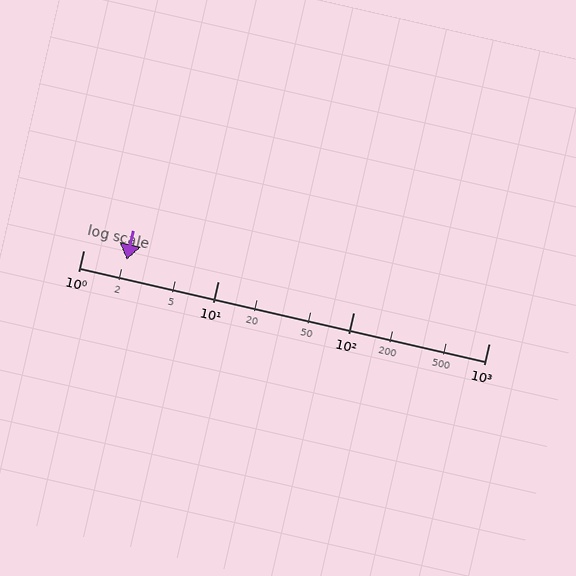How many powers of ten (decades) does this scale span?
The scale spans 3 decades, from 1 to 1000.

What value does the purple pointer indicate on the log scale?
The pointer indicates approximately 2.1.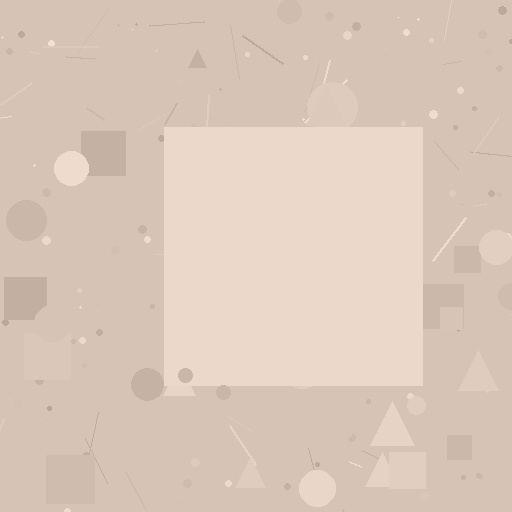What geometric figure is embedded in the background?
A square is embedded in the background.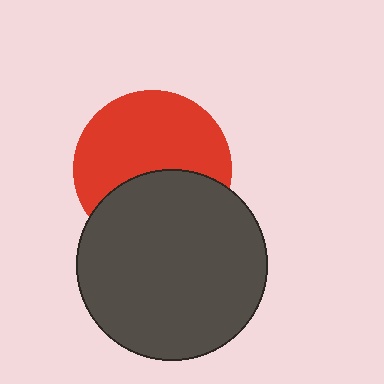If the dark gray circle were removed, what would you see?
You would see the complete red circle.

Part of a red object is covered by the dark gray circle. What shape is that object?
It is a circle.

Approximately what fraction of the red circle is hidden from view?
Roughly 40% of the red circle is hidden behind the dark gray circle.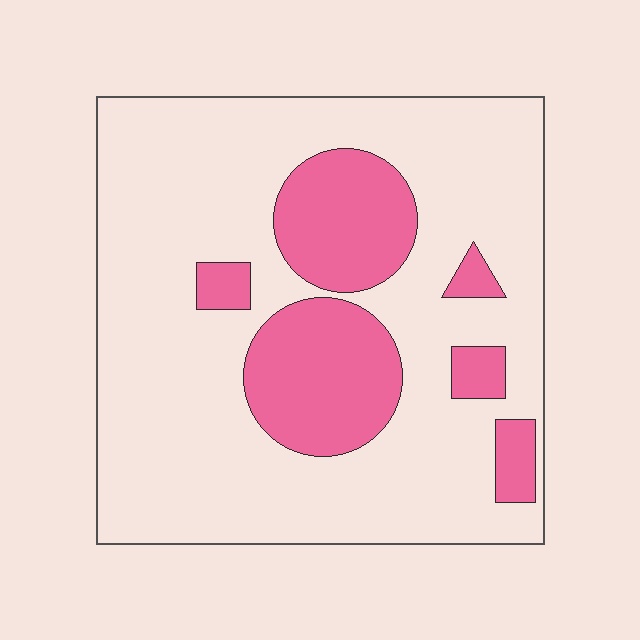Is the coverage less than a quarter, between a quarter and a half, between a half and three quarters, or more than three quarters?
Less than a quarter.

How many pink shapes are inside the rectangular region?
6.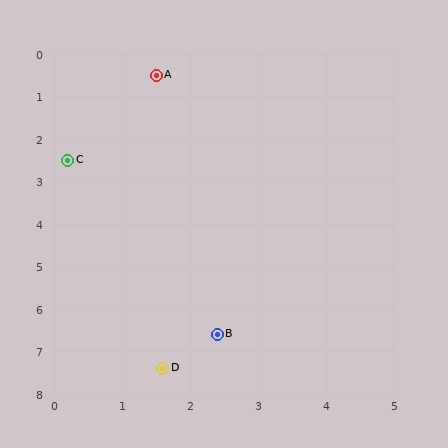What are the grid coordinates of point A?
Point A is at approximately (1.5, 0.5).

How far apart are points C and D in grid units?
Points C and D are about 5.1 grid units apart.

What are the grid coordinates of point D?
Point D is at approximately (1.6, 7.4).